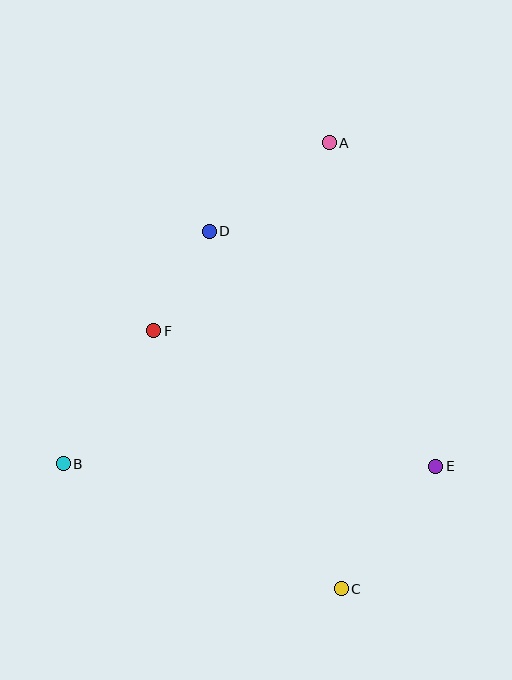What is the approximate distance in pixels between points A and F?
The distance between A and F is approximately 257 pixels.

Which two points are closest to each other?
Points D and F are closest to each other.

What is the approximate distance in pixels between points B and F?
The distance between B and F is approximately 161 pixels.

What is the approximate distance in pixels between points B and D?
The distance between B and D is approximately 275 pixels.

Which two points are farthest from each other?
Points A and C are farthest from each other.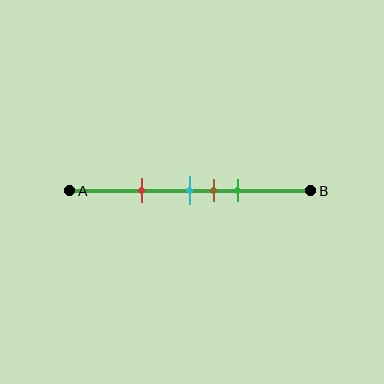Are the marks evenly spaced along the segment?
No, the marks are not evenly spaced.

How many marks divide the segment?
There are 4 marks dividing the segment.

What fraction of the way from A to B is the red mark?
The red mark is approximately 30% (0.3) of the way from A to B.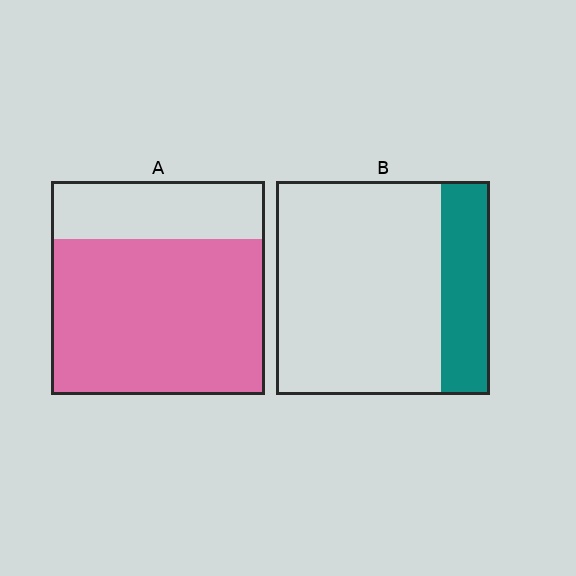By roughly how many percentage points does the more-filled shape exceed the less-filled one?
By roughly 50 percentage points (A over B).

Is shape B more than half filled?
No.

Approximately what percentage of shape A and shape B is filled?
A is approximately 75% and B is approximately 25%.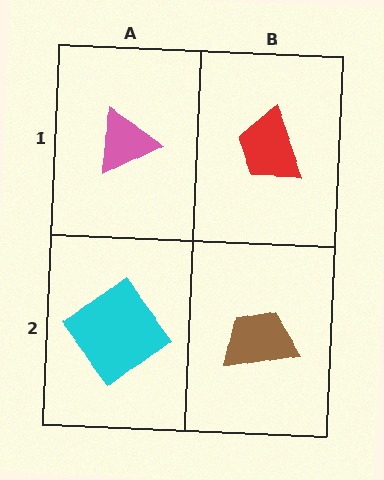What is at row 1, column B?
A red trapezoid.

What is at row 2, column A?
A cyan diamond.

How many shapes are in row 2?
2 shapes.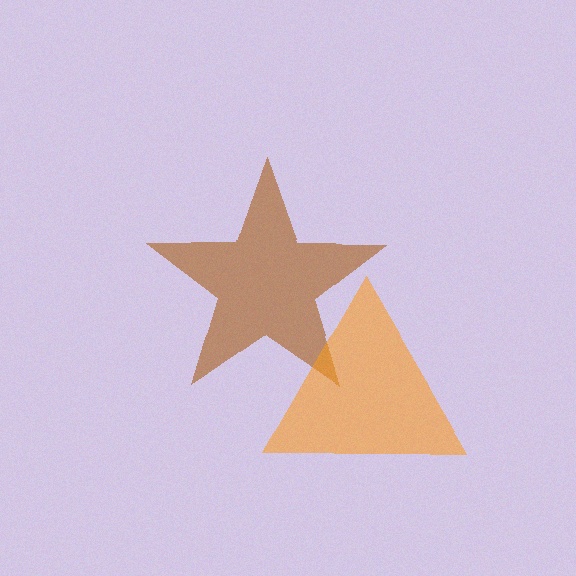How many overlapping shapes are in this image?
There are 2 overlapping shapes in the image.